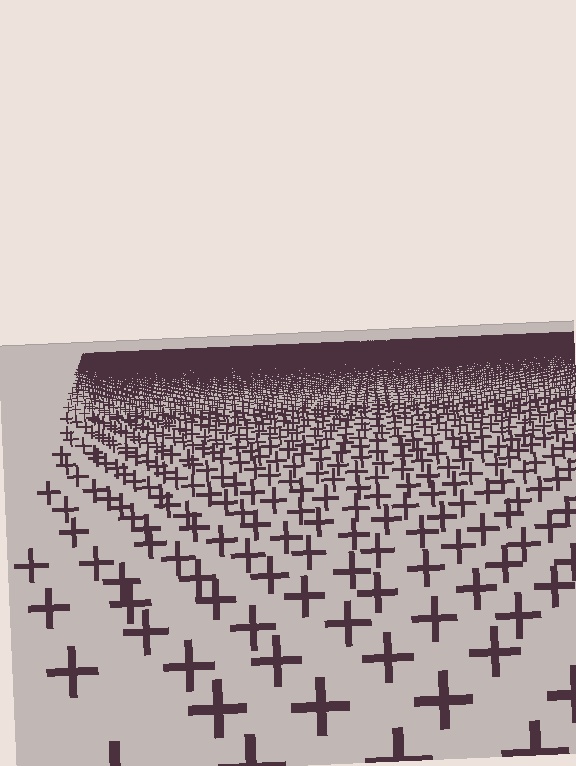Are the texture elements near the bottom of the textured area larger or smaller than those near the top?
Larger. Near the bottom, elements are closer to the viewer and appear at a bigger on-screen size.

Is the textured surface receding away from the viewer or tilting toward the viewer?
The surface is receding away from the viewer. Texture elements get smaller and denser toward the top.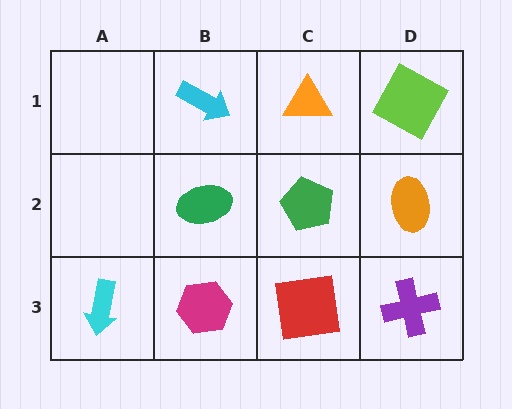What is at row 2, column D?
An orange ellipse.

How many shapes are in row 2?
3 shapes.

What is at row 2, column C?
A green pentagon.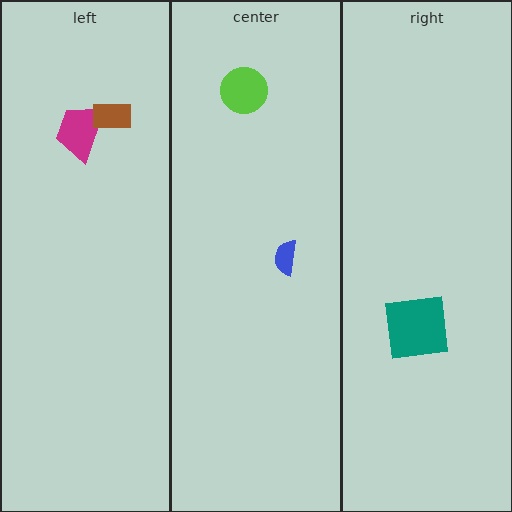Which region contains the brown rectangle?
The left region.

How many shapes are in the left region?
2.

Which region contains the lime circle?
The center region.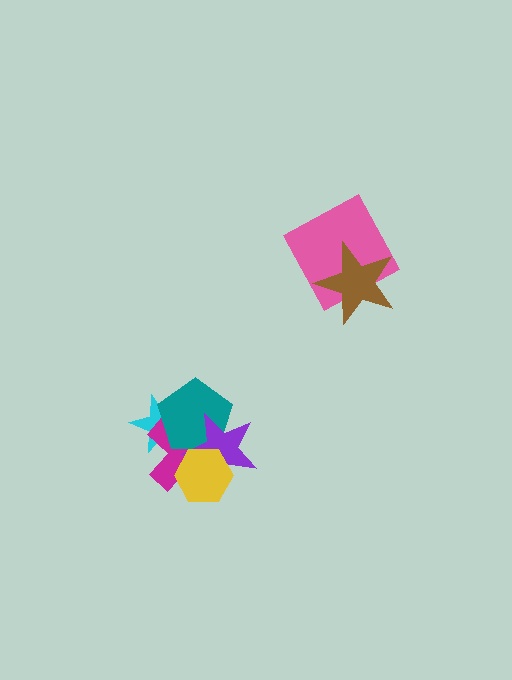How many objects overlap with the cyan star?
2 objects overlap with the cyan star.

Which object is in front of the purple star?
The yellow hexagon is in front of the purple star.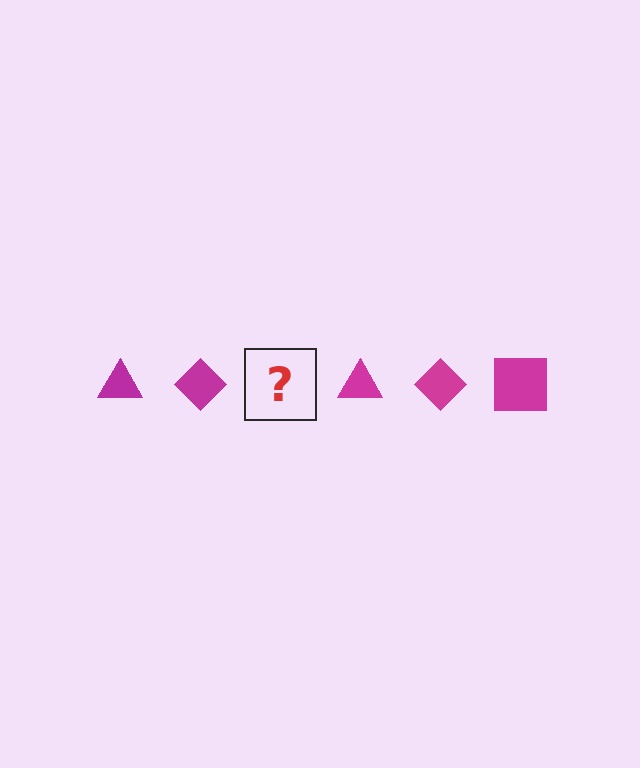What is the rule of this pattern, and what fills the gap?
The rule is that the pattern cycles through triangle, diamond, square shapes in magenta. The gap should be filled with a magenta square.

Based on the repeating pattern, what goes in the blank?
The blank should be a magenta square.